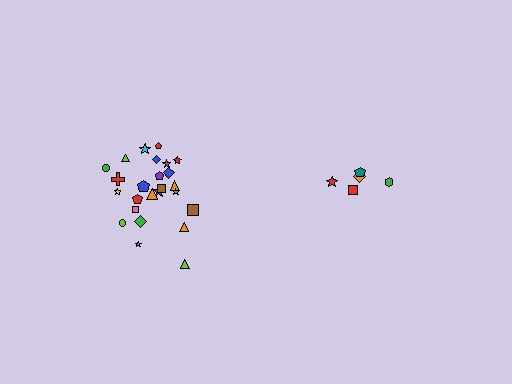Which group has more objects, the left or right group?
The left group.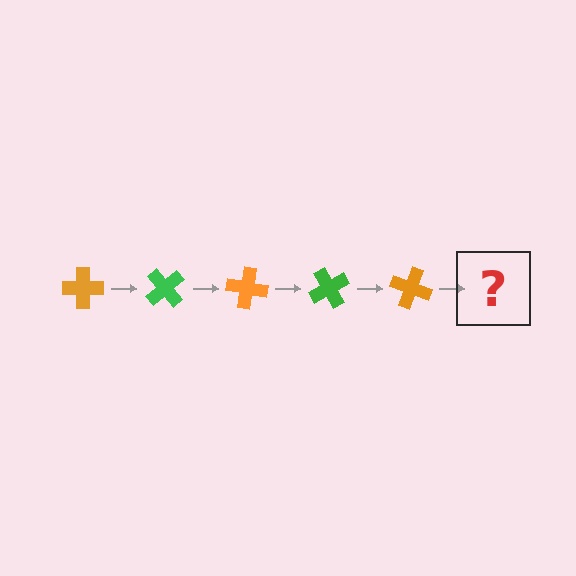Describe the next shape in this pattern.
It should be a green cross, rotated 250 degrees from the start.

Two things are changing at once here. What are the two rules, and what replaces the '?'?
The two rules are that it rotates 50 degrees each step and the color cycles through orange and green. The '?' should be a green cross, rotated 250 degrees from the start.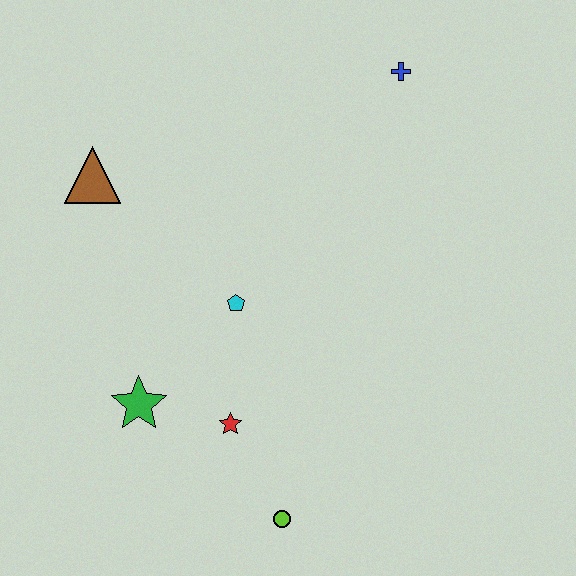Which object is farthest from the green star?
The blue cross is farthest from the green star.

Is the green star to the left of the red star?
Yes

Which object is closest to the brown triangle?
The cyan pentagon is closest to the brown triangle.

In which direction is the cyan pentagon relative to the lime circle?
The cyan pentagon is above the lime circle.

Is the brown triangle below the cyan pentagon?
No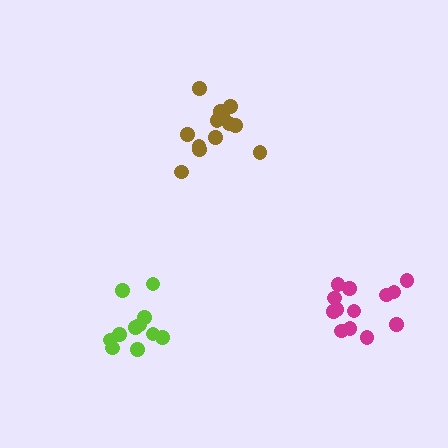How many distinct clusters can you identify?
There are 3 distinct clusters.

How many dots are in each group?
Group 1: 13 dots, Group 2: 11 dots, Group 3: 13 dots (37 total).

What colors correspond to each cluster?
The clusters are colored: magenta, lime, brown.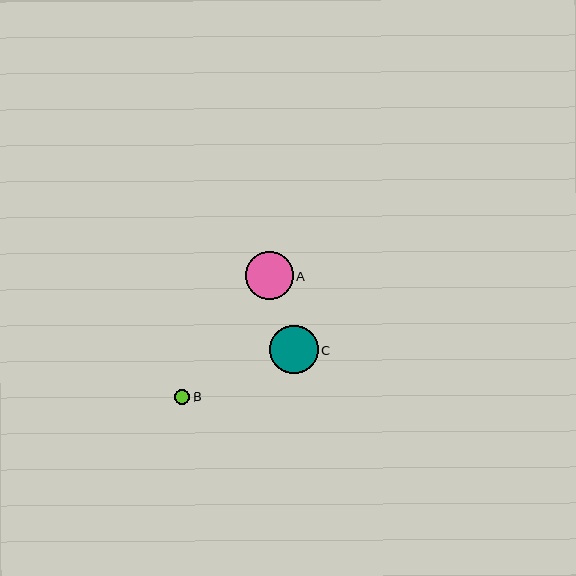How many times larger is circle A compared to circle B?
Circle A is approximately 3.1 times the size of circle B.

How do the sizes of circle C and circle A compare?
Circle C and circle A are approximately the same size.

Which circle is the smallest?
Circle B is the smallest with a size of approximately 16 pixels.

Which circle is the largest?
Circle C is the largest with a size of approximately 49 pixels.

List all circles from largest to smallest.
From largest to smallest: C, A, B.